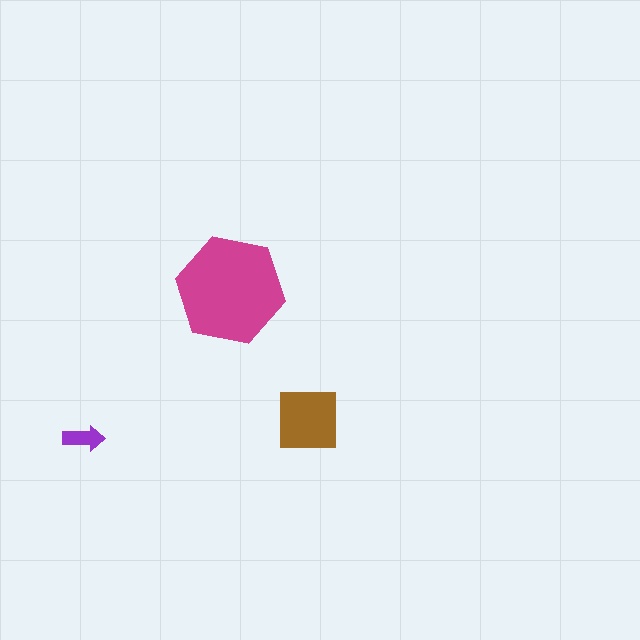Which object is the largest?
The magenta hexagon.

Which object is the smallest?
The purple arrow.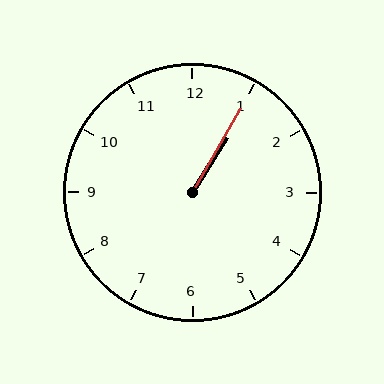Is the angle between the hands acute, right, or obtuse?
It is acute.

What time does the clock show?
1:05.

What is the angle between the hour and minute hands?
Approximately 2 degrees.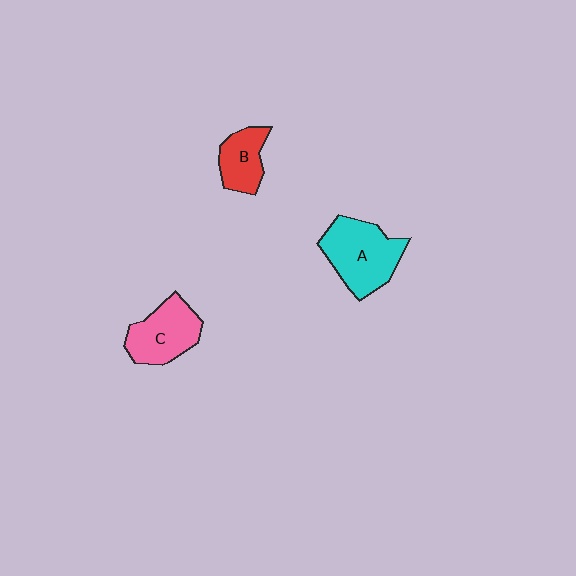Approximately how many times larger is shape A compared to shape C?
Approximately 1.3 times.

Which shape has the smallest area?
Shape B (red).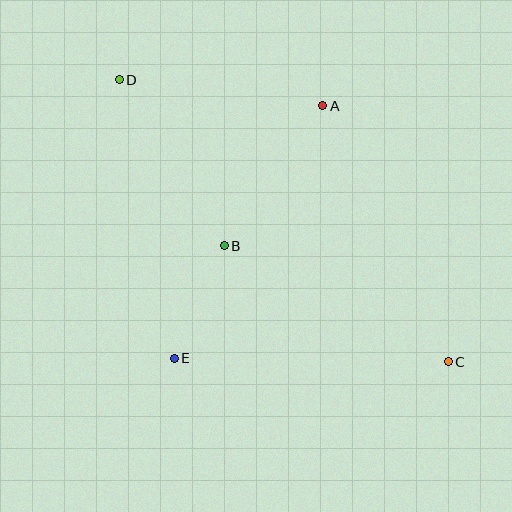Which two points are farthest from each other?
Points C and D are farthest from each other.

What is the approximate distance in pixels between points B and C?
The distance between B and C is approximately 252 pixels.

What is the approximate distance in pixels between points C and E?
The distance between C and E is approximately 274 pixels.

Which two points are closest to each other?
Points B and E are closest to each other.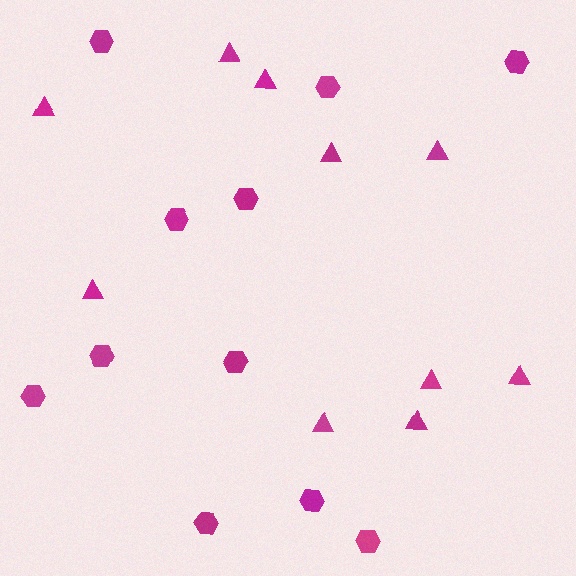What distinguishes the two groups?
There are 2 groups: one group of hexagons (11) and one group of triangles (10).